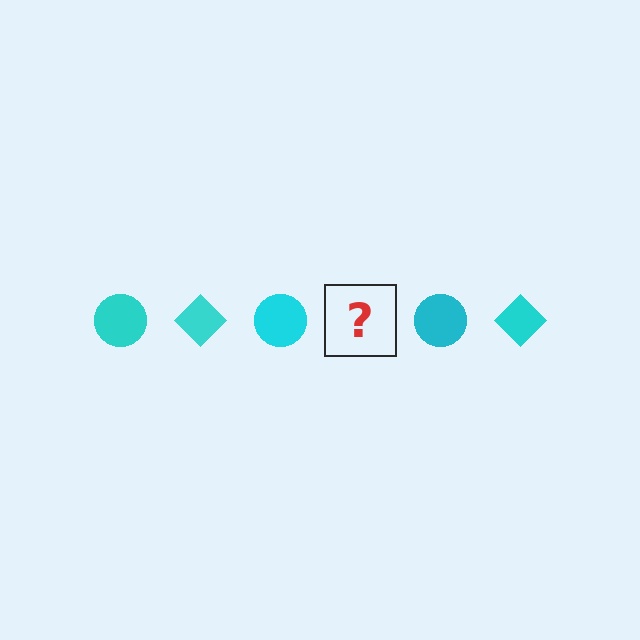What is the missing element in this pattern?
The missing element is a cyan diamond.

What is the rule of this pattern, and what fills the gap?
The rule is that the pattern cycles through circle, diamond shapes in cyan. The gap should be filled with a cyan diamond.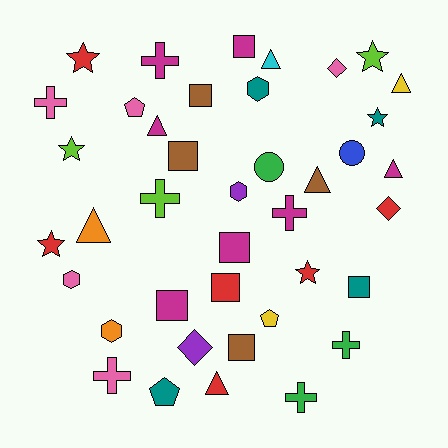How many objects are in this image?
There are 40 objects.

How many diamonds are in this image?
There are 3 diamonds.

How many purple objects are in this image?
There are 2 purple objects.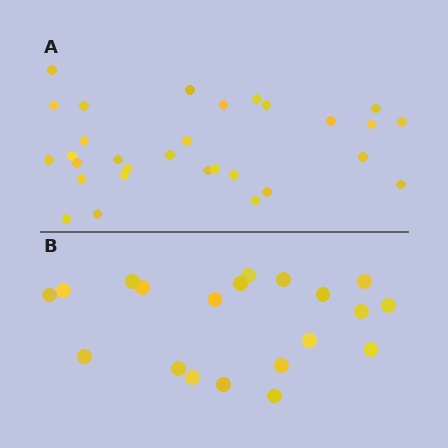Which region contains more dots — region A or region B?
Region A (the top region) has more dots.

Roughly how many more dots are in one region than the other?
Region A has roughly 10 or so more dots than region B.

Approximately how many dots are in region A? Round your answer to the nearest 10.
About 30 dots.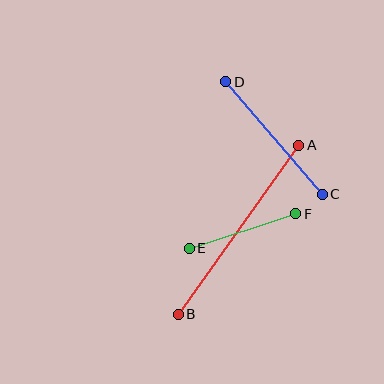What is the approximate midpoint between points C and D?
The midpoint is at approximately (274, 138) pixels.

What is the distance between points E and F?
The distance is approximately 112 pixels.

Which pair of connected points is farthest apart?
Points A and B are farthest apart.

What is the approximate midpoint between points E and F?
The midpoint is at approximately (242, 231) pixels.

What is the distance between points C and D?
The distance is approximately 148 pixels.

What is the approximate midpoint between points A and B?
The midpoint is at approximately (239, 230) pixels.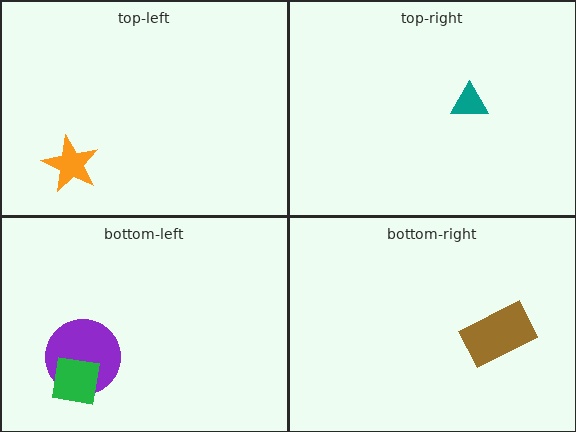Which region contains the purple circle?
The bottom-left region.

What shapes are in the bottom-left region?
The purple circle, the green square.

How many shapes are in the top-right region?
1.